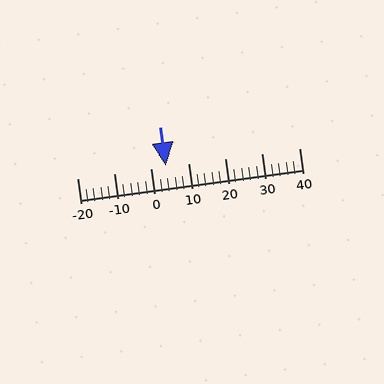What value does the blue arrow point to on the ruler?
The blue arrow points to approximately 4.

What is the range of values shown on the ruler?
The ruler shows values from -20 to 40.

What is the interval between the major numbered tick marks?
The major tick marks are spaced 10 units apart.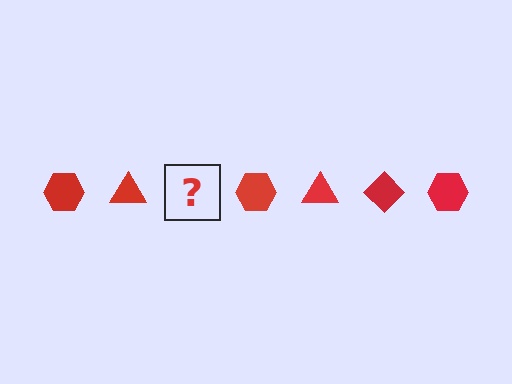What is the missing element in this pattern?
The missing element is a red diamond.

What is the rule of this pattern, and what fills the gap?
The rule is that the pattern cycles through hexagon, triangle, diamond shapes in red. The gap should be filled with a red diamond.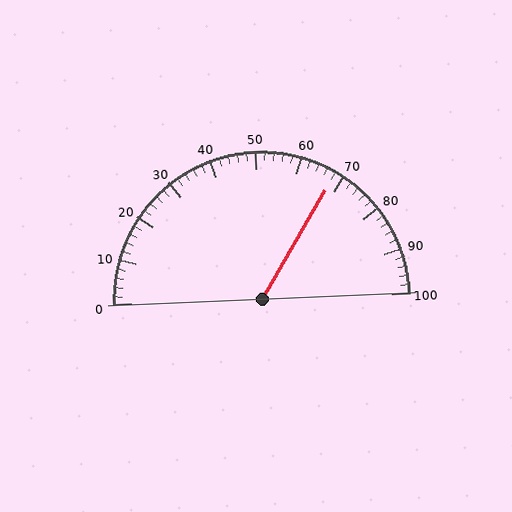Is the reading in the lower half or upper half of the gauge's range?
The reading is in the upper half of the range (0 to 100).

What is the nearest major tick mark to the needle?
The nearest major tick mark is 70.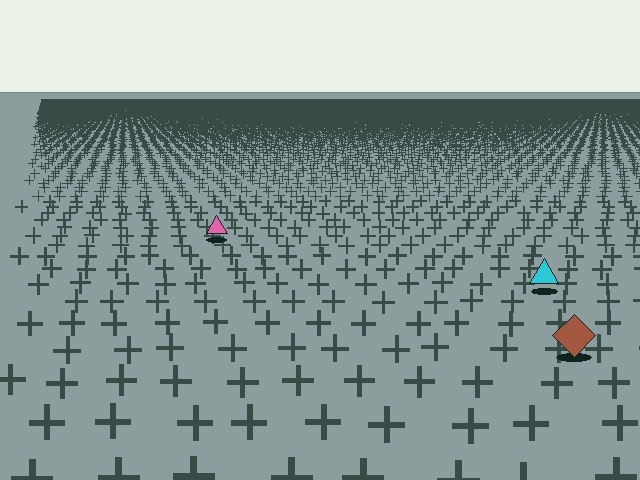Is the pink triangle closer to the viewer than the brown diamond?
No. The brown diamond is closer — you can tell from the texture gradient: the ground texture is coarser near it.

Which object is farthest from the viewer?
The pink triangle is farthest from the viewer. It appears smaller and the ground texture around it is denser.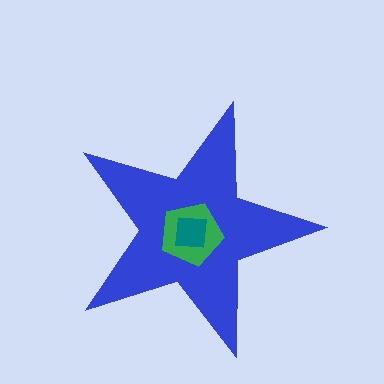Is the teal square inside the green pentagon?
Yes.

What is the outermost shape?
The blue star.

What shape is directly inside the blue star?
The green pentagon.